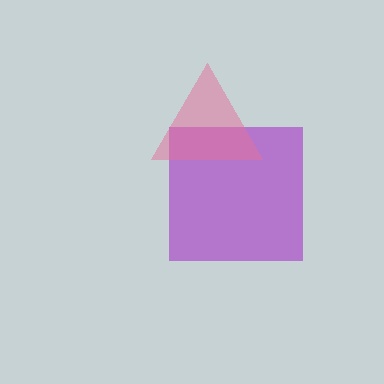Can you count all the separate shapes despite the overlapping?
Yes, there are 2 separate shapes.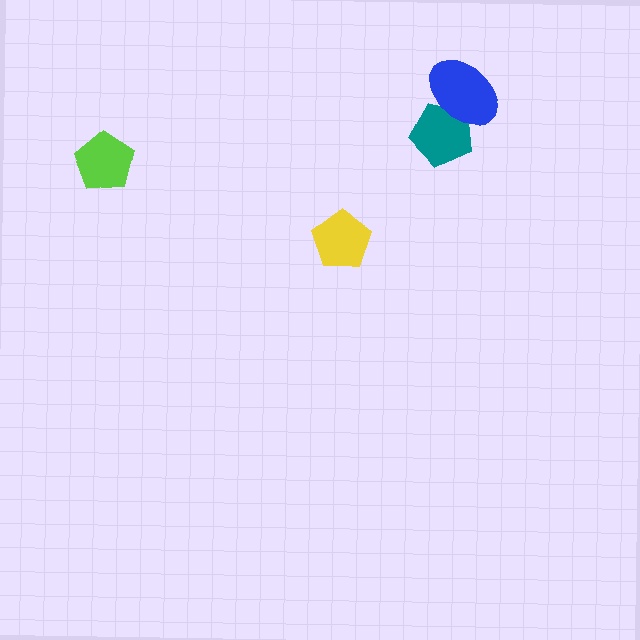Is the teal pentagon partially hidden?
Yes, it is partially covered by another shape.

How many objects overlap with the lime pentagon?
0 objects overlap with the lime pentagon.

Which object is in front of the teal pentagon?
The blue ellipse is in front of the teal pentagon.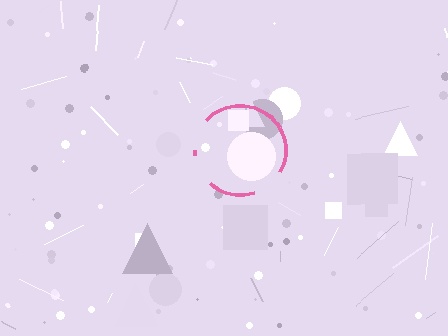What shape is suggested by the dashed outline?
The dashed outline suggests a circle.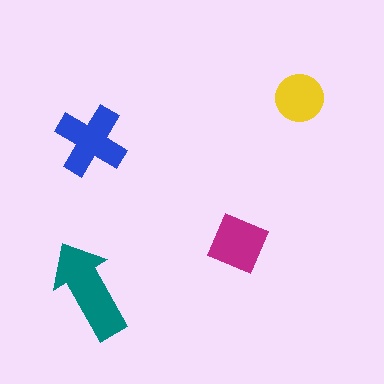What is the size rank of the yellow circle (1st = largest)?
4th.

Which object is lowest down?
The teal arrow is bottommost.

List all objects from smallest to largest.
The yellow circle, the magenta diamond, the blue cross, the teal arrow.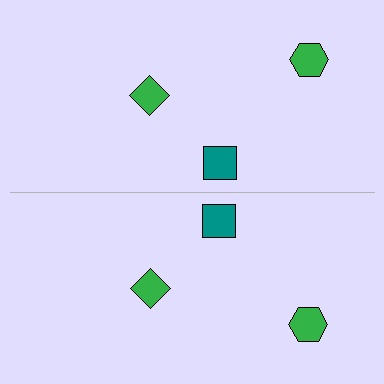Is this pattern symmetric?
Yes, this pattern has bilateral (reflection) symmetry.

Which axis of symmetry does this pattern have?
The pattern has a horizontal axis of symmetry running through the center of the image.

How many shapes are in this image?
There are 6 shapes in this image.